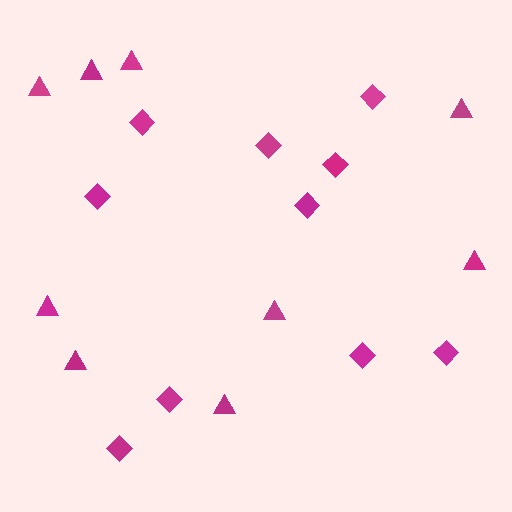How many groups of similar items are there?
There are 2 groups: one group of triangles (9) and one group of diamonds (10).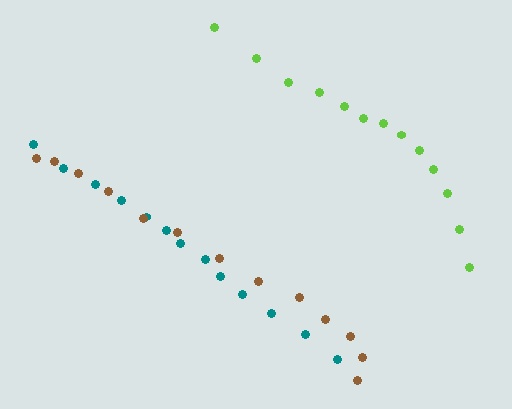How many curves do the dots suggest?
There are 3 distinct paths.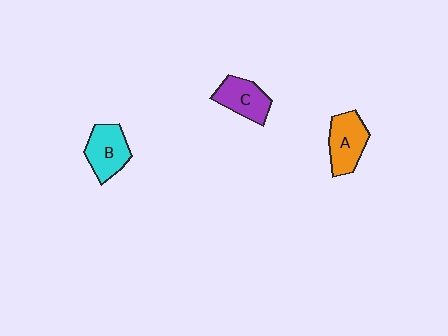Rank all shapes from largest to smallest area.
From largest to smallest: A (orange), B (cyan), C (purple).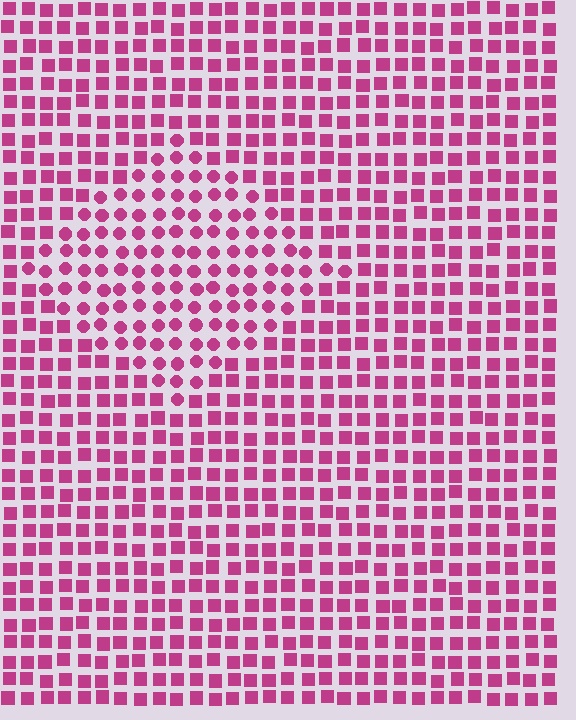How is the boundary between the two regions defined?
The boundary is defined by a change in element shape: circles inside vs. squares outside. All elements share the same color and spacing.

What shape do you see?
I see a diamond.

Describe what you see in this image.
The image is filled with small magenta elements arranged in a uniform grid. A diamond-shaped region contains circles, while the surrounding area contains squares. The boundary is defined purely by the change in element shape.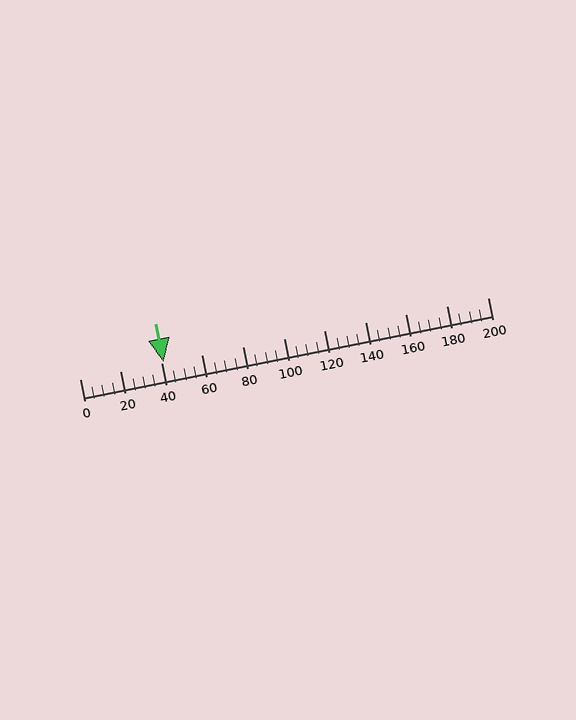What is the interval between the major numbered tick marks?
The major tick marks are spaced 20 units apart.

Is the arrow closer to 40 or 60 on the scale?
The arrow is closer to 40.